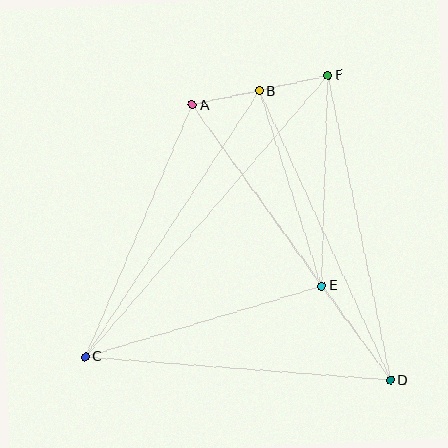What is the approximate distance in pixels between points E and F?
The distance between E and F is approximately 211 pixels.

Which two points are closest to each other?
Points A and B are closest to each other.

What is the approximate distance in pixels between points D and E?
The distance between D and E is approximately 117 pixels.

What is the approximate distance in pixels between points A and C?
The distance between A and C is approximately 273 pixels.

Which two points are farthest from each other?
Points C and F are farthest from each other.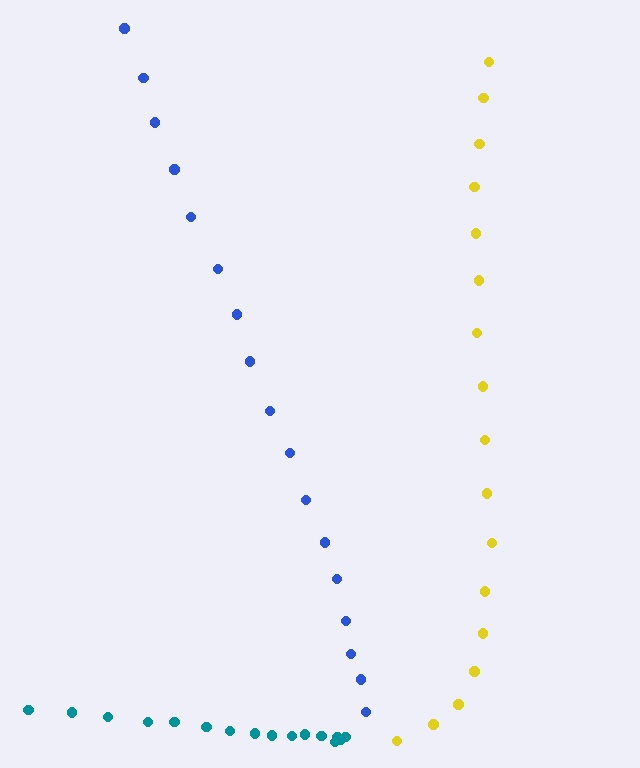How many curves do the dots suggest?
There are 3 distinct paths.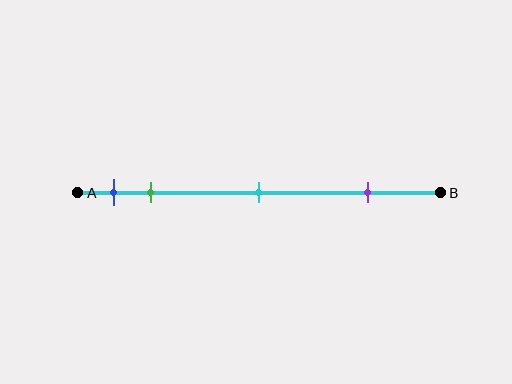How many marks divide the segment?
There are 4 marks dividing the segment.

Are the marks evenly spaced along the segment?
No, the marks are not evenly spaced.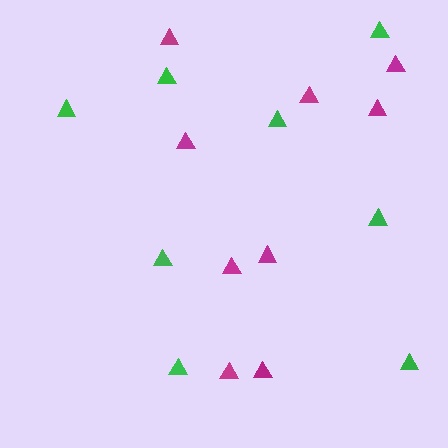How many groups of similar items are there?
There are 2 groups: one group of green triangles (8) and one group of magenta triangles (9).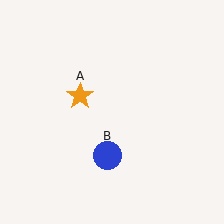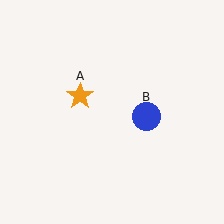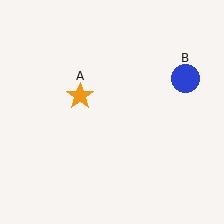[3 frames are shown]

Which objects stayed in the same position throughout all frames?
Orange star (object A) remained stationary.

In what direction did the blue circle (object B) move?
The blue circle (object B) moved up and to the right.